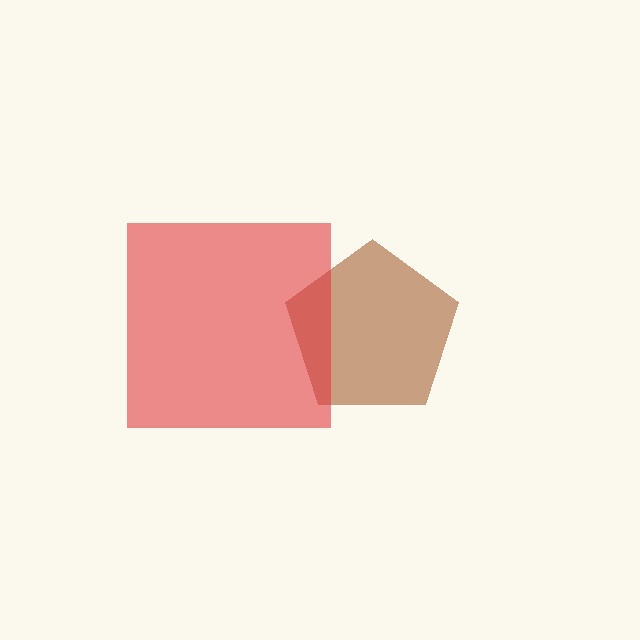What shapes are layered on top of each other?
The layered shapes are: a brown pentagon, a red square.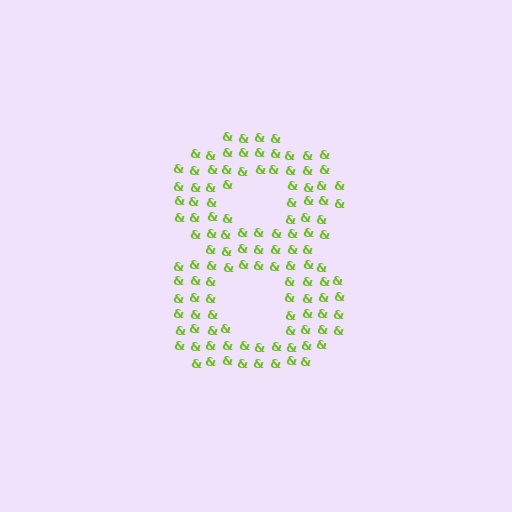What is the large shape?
The large shape is the digit 8.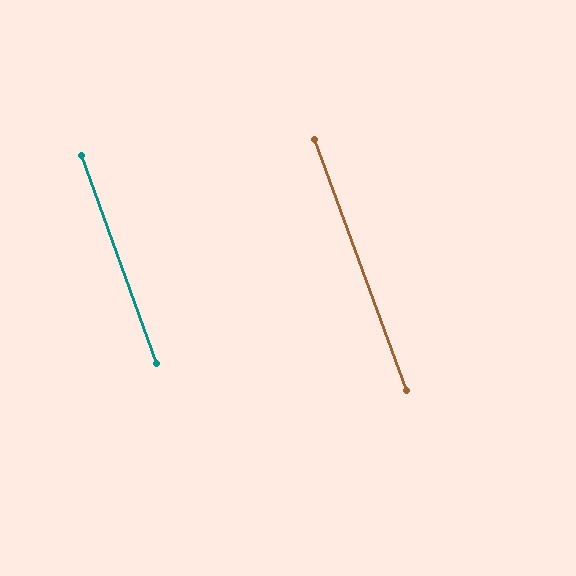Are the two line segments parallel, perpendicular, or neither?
Parallel — their directions differ by only 0.1°.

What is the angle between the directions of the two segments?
Approximately 0 degrees.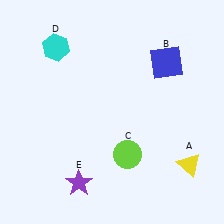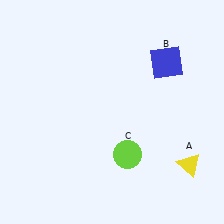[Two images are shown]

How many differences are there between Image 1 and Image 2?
There are 2 differences between the two images.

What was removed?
The purple star (E), the cyan hexagon (D) were removed in Image 2.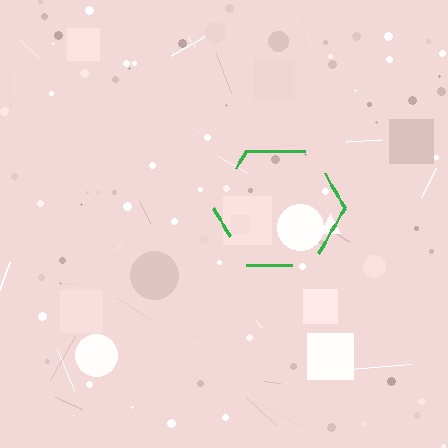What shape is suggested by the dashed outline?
The dashed outline suggests a hexagon.